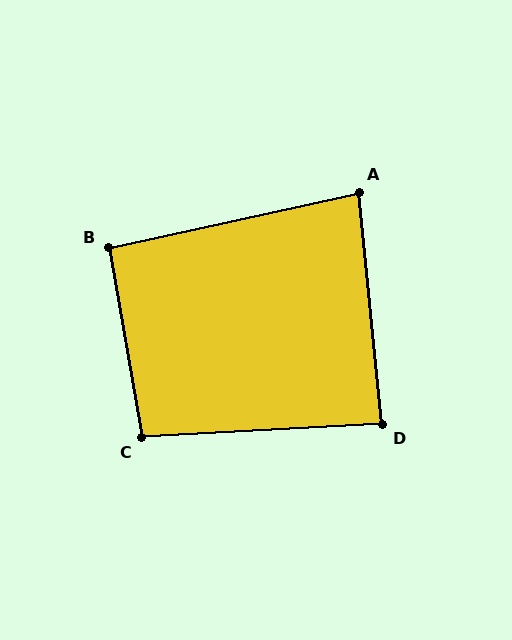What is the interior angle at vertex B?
Approximately 93 degrees (approximately right).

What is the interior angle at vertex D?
Approximately 87 degrees (approximately right).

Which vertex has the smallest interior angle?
A, at approximately 83 degrees.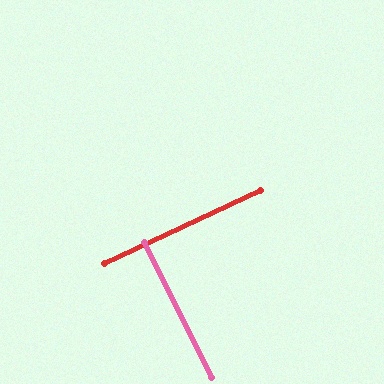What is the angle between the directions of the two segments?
Approximately 88 degrees.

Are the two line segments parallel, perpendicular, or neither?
Perpendicular — they meet at approximately 88°.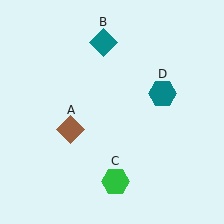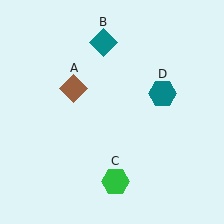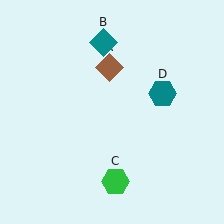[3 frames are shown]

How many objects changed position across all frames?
1 object changed position: brown diamond (object A).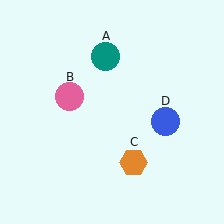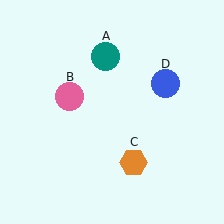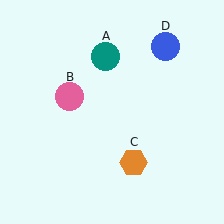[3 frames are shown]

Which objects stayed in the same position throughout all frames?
Teal circle (object A) and pink circle (object B) and orange hexagon (object C) remained stationary.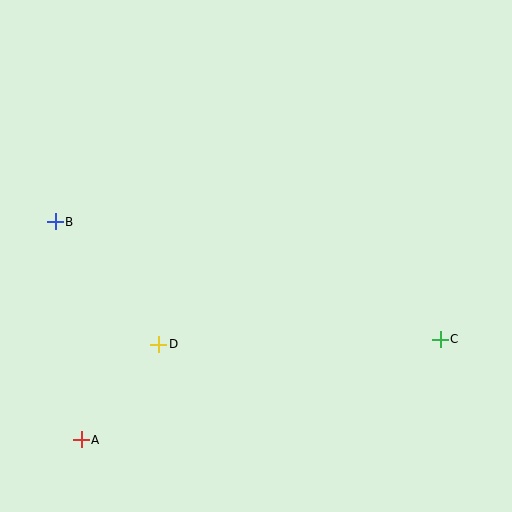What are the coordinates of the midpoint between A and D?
The midpoint between A and D is at (120, 392).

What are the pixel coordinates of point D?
Point D is at (159, 344).